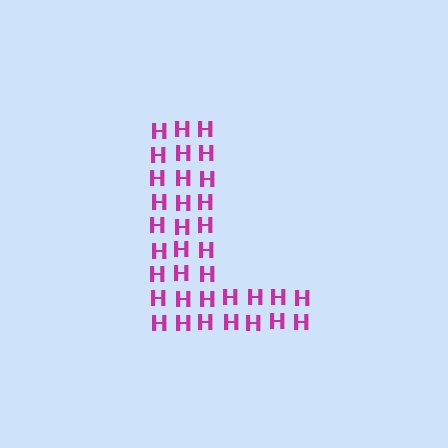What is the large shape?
The large shape is the letter L.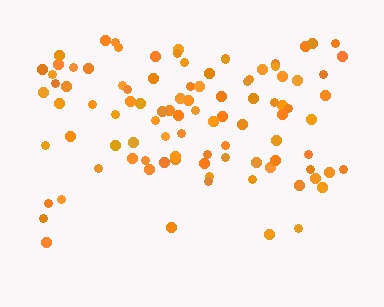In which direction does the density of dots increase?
From bottom to top, with the top side densest.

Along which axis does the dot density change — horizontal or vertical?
Vertical.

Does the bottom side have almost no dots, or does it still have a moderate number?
Still a moderate number, just noticeably fewer than the top.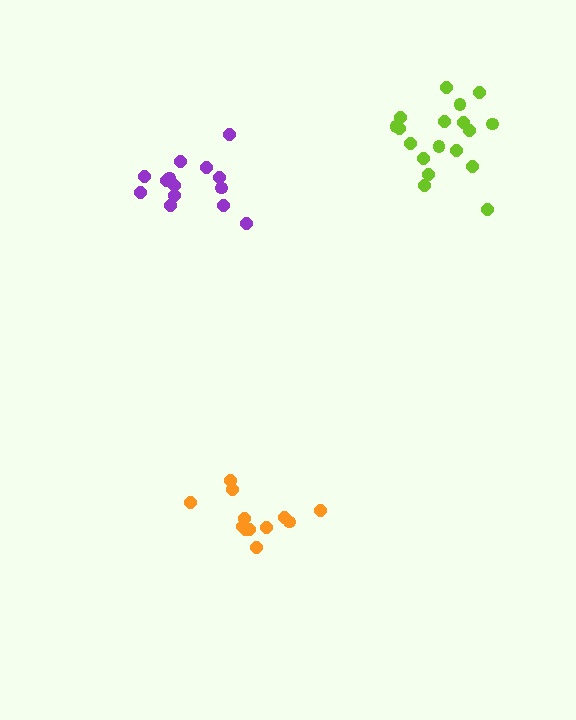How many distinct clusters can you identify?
There are 3 distinct clusters.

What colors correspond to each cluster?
The clusters are colored: purple, orange, lime.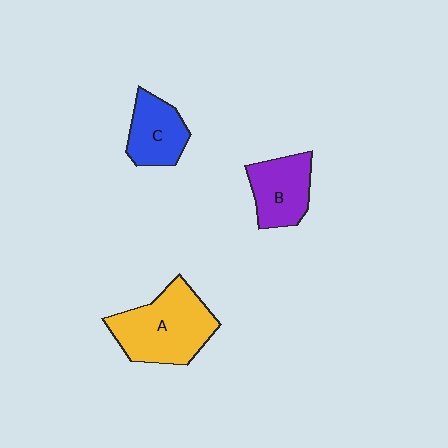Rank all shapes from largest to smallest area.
From largest to smallest: A (yellow), B (purple), C (blue).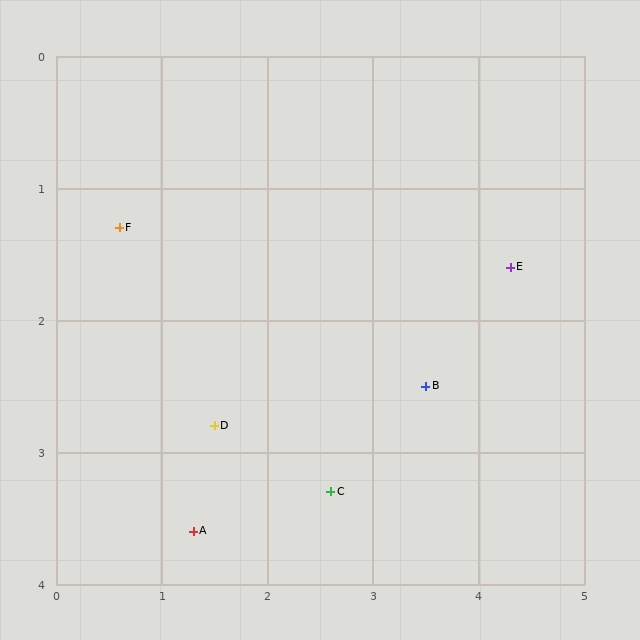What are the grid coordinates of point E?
Point E is at approximately (4.3, 1.6).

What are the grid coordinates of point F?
Point F is at approximately (0.6, 1.3).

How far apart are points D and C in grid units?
Points D and C are about 1.2 grid units apart.